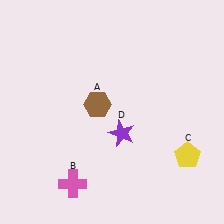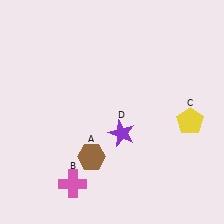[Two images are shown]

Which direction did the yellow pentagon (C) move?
The yellow pentagon (C) moved up.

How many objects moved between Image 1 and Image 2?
2 objects moved between the two images.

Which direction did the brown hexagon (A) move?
The brown hexagon (A) moved down.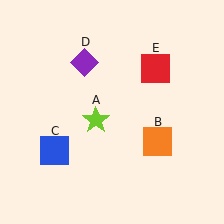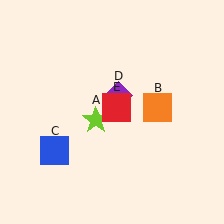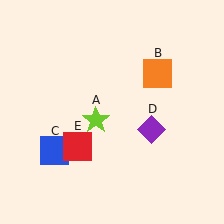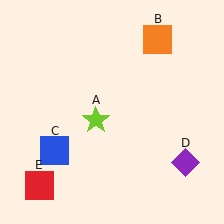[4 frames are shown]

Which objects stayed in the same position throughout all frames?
Lime star (object A) and blue square (object C) remained stationary.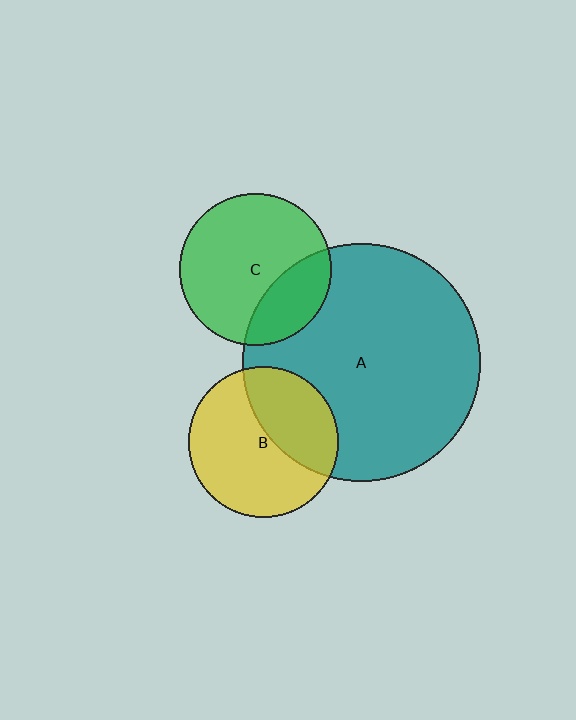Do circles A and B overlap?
Yes.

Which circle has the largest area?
Circle A (teal).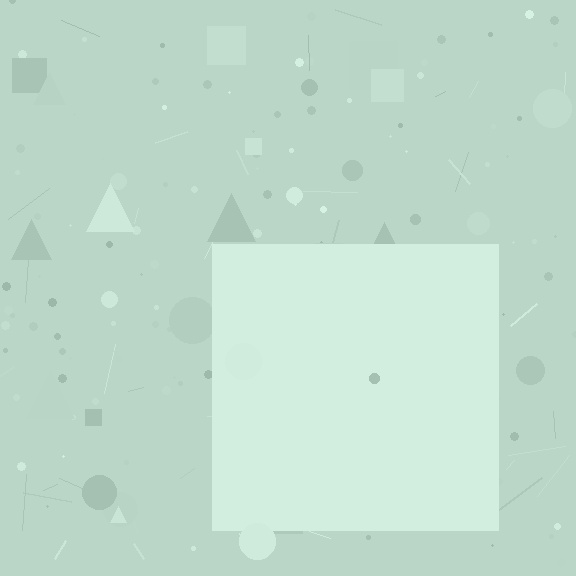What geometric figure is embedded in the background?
A square is embedded in the background.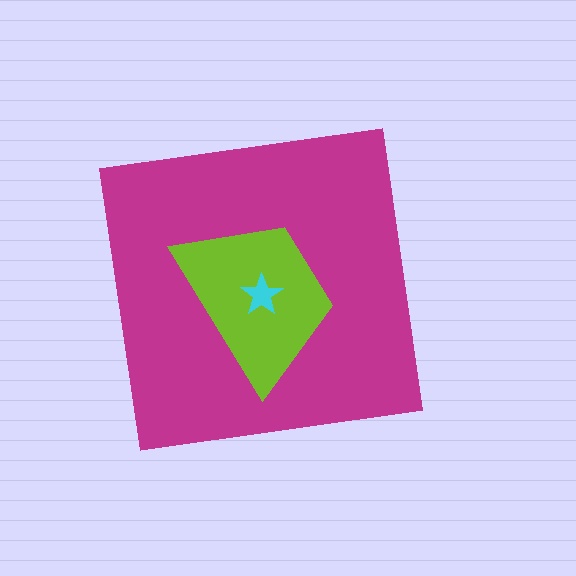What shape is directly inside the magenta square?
The lime trapezoid.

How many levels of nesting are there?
3.